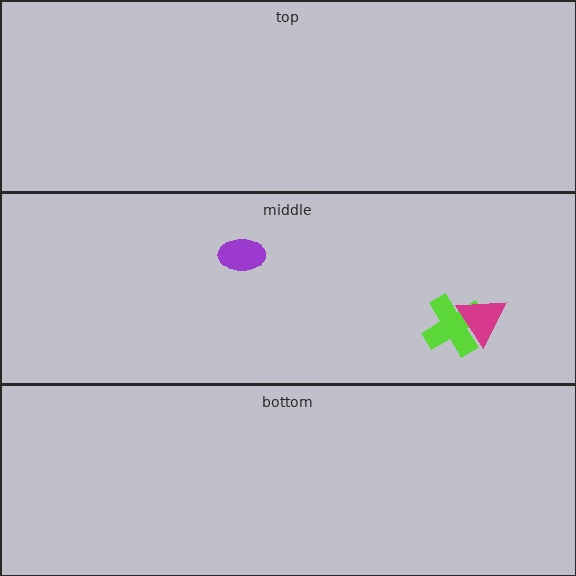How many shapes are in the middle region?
3.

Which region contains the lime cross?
The middle region.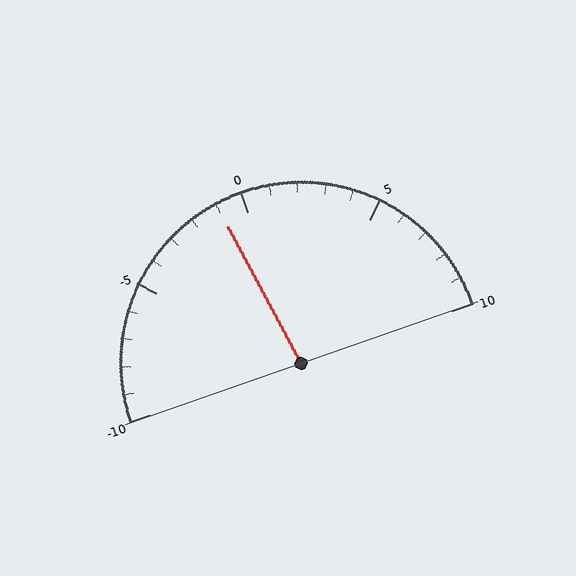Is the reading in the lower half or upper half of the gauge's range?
The reading is in the lower half of the range (-10 to 10).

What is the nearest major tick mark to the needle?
The nearest major tick mark is 0.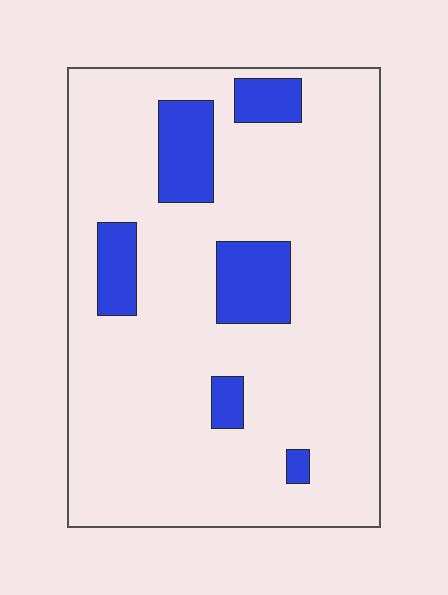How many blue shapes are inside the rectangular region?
6.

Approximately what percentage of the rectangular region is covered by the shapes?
Approximately 15%.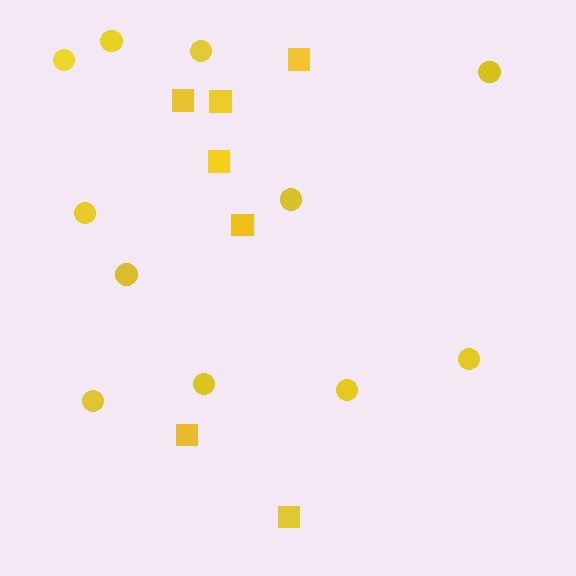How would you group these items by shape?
There are 2 groups: one group of squares (7) and one group of circles (11).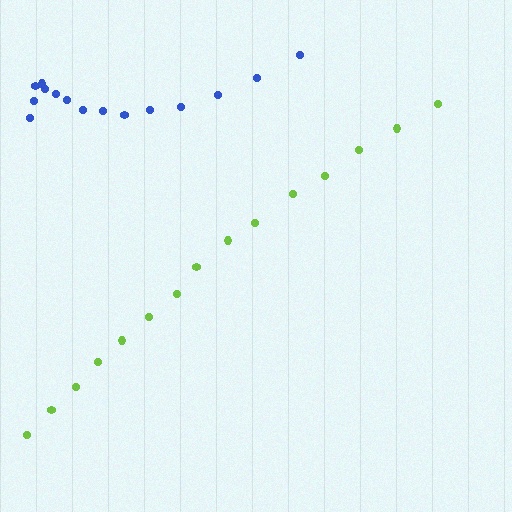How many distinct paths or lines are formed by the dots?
There are 2 distinct paths.